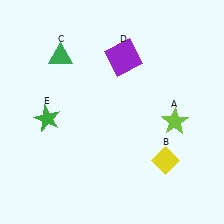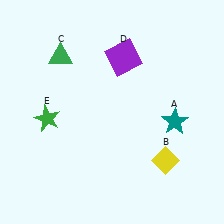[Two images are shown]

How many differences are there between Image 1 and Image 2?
There is 1 difference between the two images.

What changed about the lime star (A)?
In Image 1, A is lime. In Image 2, it changed to teal.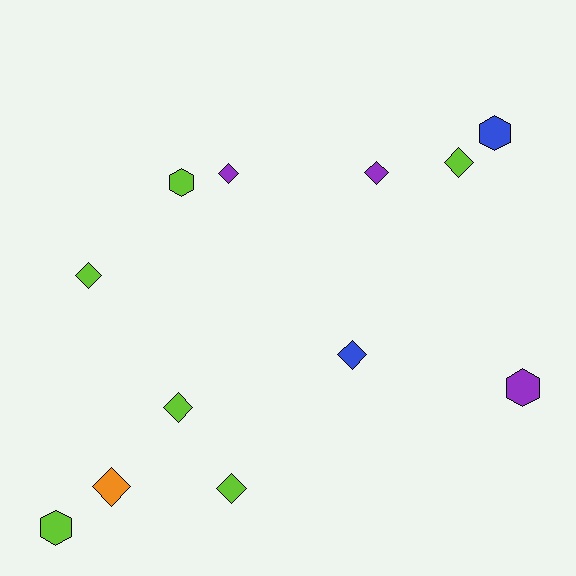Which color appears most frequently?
Lime, with 6 objects.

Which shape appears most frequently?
Diamond, with 8 objects.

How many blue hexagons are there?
There is 1 blue hexagon.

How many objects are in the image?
There are 12 objects.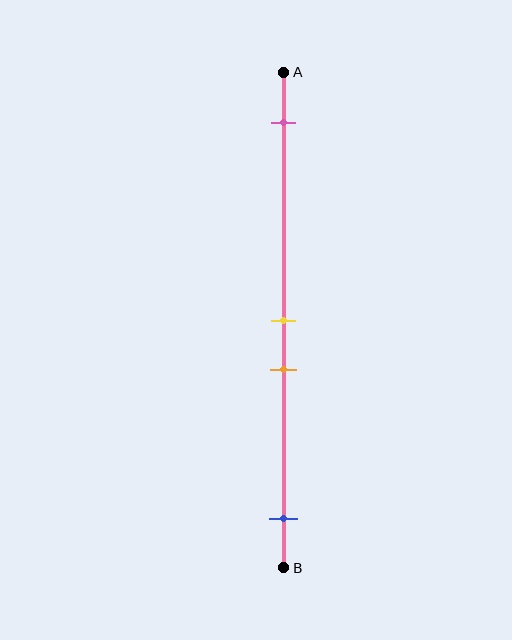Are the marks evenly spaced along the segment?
No, the marks are not evenly spaced.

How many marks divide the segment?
There are 4 marks dividing the segment.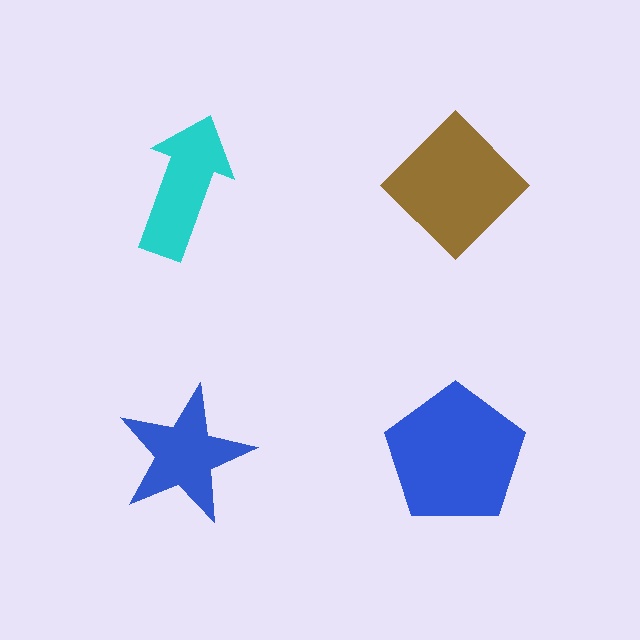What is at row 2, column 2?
A blue pentagon.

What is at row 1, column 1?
A cyan arrow.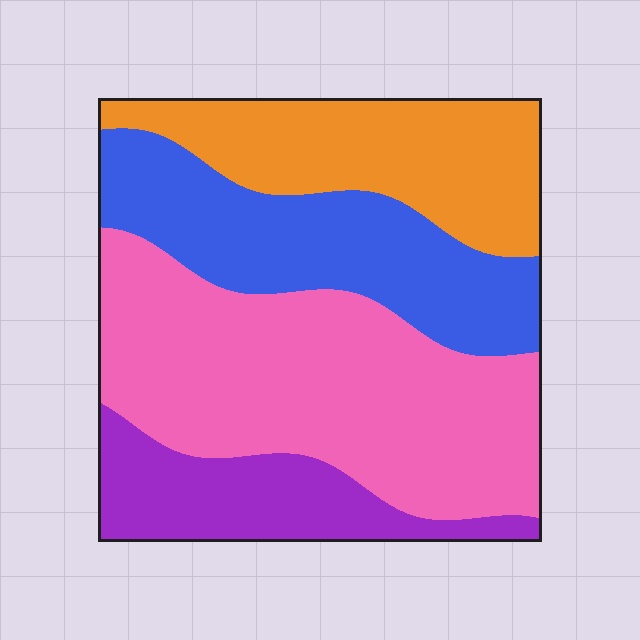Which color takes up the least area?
Purple, at roughly 15%.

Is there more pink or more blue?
Pink.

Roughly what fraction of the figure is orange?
Orange takes up between a sixth and a third of the figure.